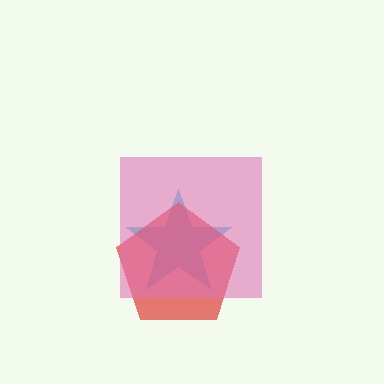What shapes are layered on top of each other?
The layered shapes are: a cyan star, a red pentagon, a pink square.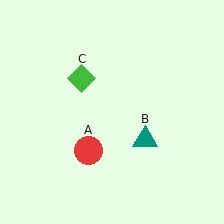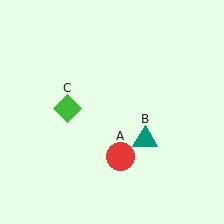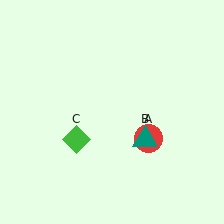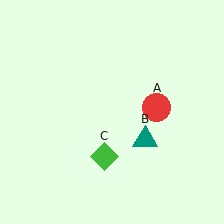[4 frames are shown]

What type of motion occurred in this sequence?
The red circle (object A), green diamond (object C) rotated counterclockwise around the center of the scene.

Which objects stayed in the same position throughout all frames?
Teal triangle (object B) remained stationary.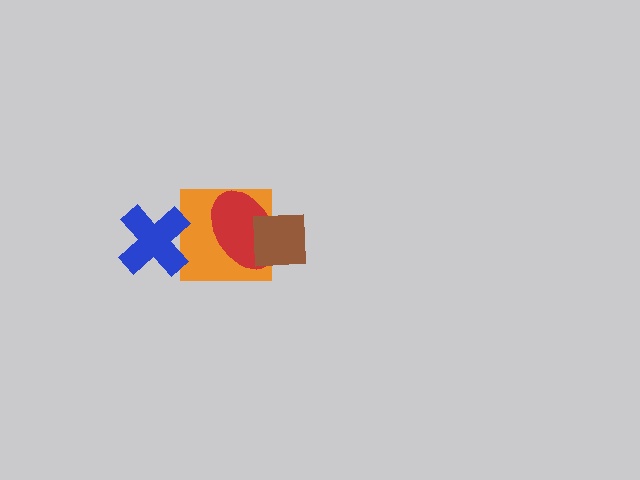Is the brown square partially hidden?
No, no other shape covers it.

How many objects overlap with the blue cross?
1 object overlaps with the blue cross.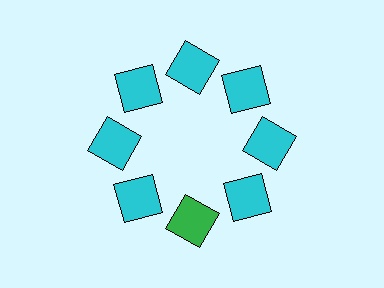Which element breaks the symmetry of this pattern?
The green square at roughly the 6 o'clock position breaks the symmetry. All other shapes are cyan squares.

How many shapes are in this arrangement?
There are 8 shapes arranged in a ring pattern.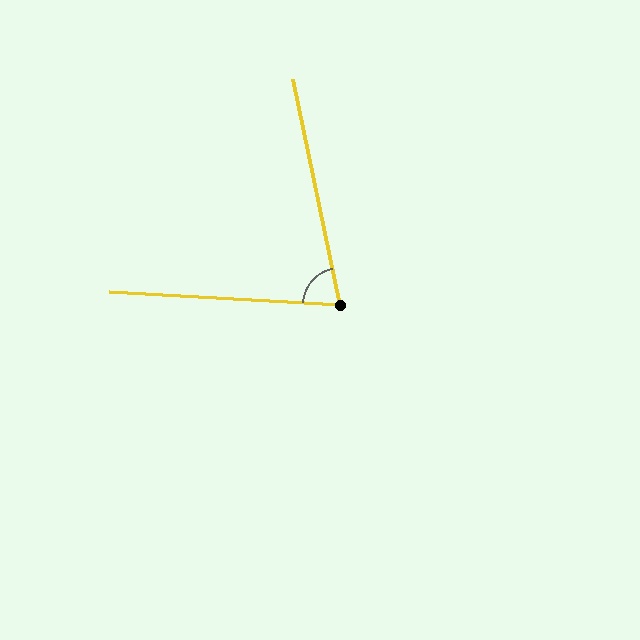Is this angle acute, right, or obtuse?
It is acute.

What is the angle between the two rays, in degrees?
Approximately 75 degrees.